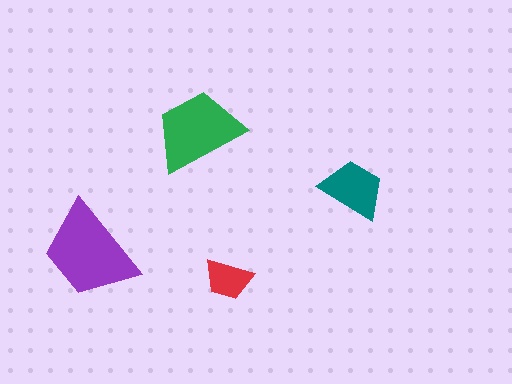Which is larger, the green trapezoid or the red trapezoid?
The green one.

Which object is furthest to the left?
The purple trapezoid is leftmost.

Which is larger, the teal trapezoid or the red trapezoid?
The teal one.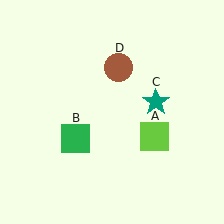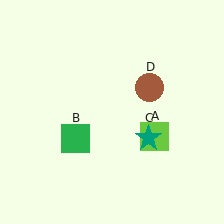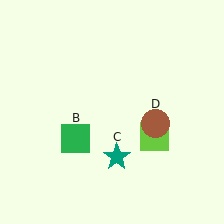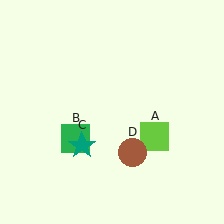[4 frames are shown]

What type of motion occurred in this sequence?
The teal star (object C), brown circle (object D) rotated clockwise around the center of the scene.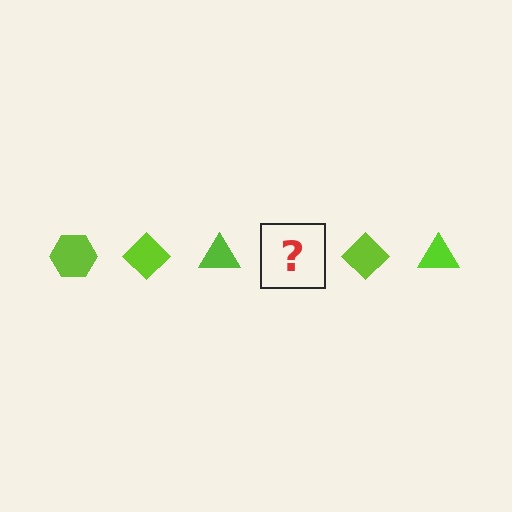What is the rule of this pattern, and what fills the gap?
The rule is that the pattern cycles through hexagon, diamond, triangle shapes in lime. The gap should be filled with a lime hexagon.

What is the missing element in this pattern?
The missing element is a lime hexagon.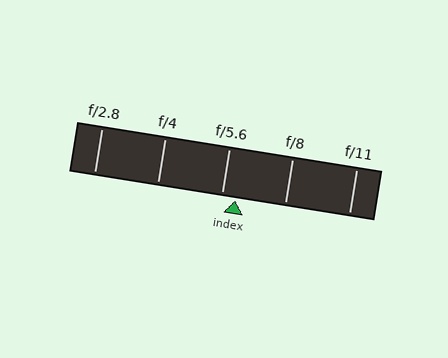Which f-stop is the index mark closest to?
The index mark is closest to f/5.6.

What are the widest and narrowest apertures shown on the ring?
The widest aperture shown is f/2.8 and the narrowest is f/11.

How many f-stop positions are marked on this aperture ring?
There are 5 f-stop positions marked.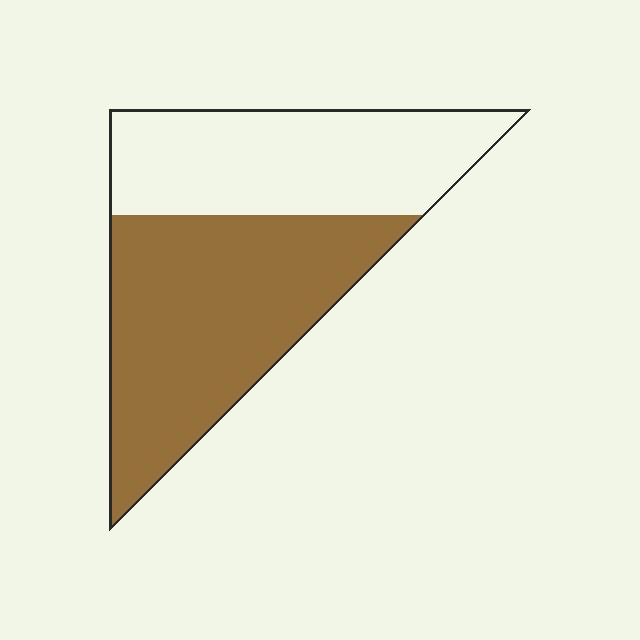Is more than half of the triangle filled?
Yes.